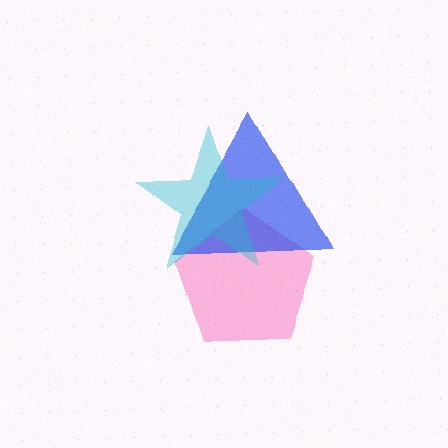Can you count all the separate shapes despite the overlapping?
Yes, there are 3 separate shapes.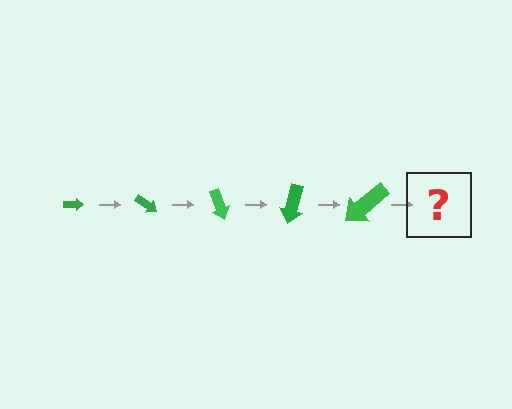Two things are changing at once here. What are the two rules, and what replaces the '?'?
The two rules are that the arrow grows larger each step and it rotates 35 degrees each step. The '?' should be an arrow, larger than the previous one and rotated 175 degrees from the start.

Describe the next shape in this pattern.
It should be an arrow, larger than the previous one and rotated 175 degrees from the start.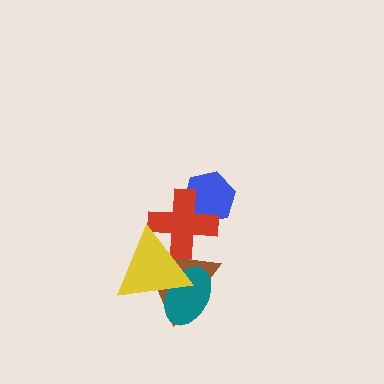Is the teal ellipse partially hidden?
Yes, it is partially covered by another shape.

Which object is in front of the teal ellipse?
The yellow triangle is in front of the teal ellipse.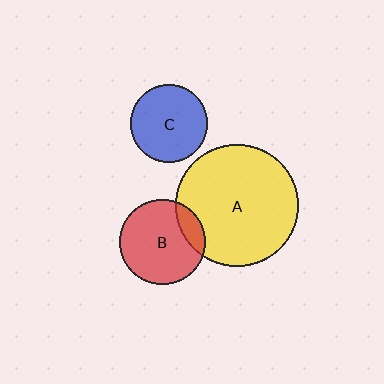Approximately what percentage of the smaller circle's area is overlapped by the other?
Approximately 15%.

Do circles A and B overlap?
Yes.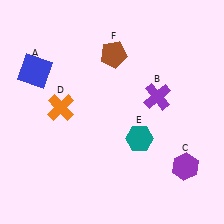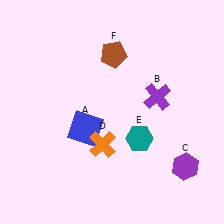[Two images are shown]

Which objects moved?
The objects that moved are: the blue square (A), the orange cross (D).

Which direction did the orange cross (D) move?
The orange cross (D) moved right.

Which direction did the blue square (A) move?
The blue square (A) moved down.